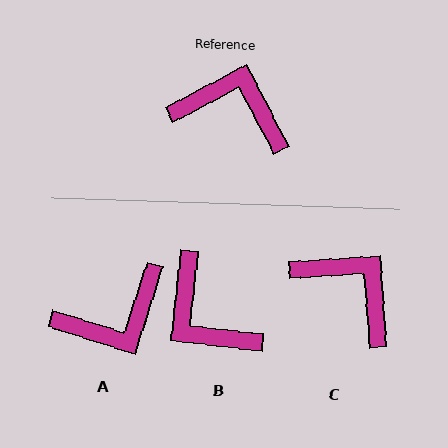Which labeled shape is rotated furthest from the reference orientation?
B, about 146 degrees away.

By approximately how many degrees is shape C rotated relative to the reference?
Approximately 24 degrees clockwise.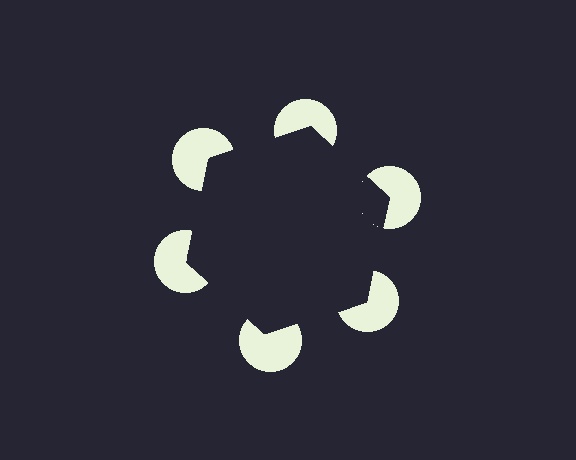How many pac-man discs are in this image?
There are 6 — one at each vertex of the illusory hexagon.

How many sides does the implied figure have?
6 sides.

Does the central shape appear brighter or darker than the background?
It typically appears slightly darker than the background, even though no actual brightness change is drawn.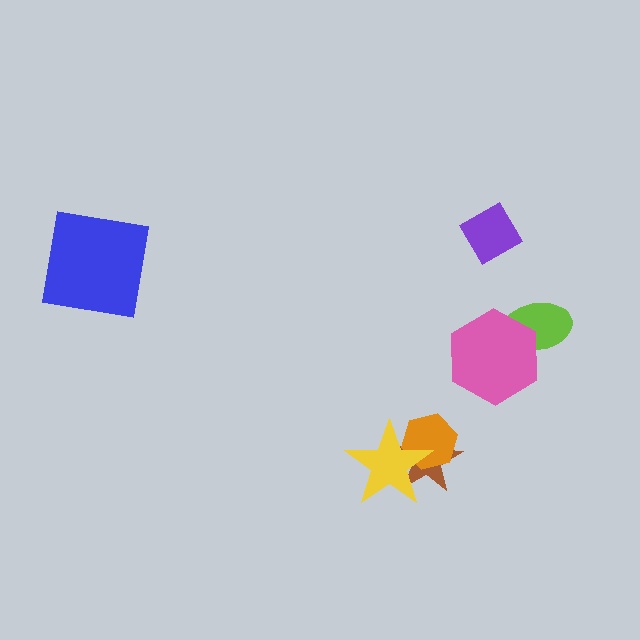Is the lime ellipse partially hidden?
Yes, it is partially covered by another shape.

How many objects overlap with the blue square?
0 objects overlap with the blue square.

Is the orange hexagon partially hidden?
Yes, it is partially covered by another shape.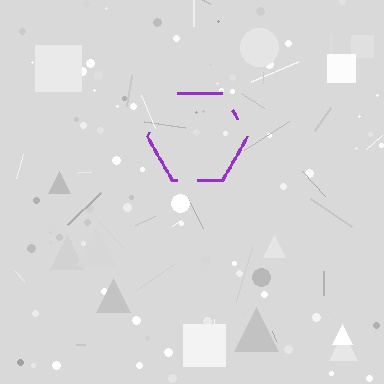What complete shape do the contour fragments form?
The contour fragments form a hexagon.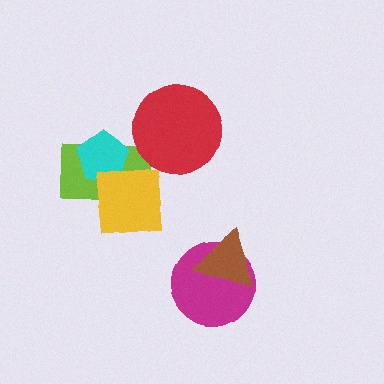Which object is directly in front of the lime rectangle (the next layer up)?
The cyan pentagon is directly in front of the lime rectangle.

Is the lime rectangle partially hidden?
Yes, it is partially covered by another shape.